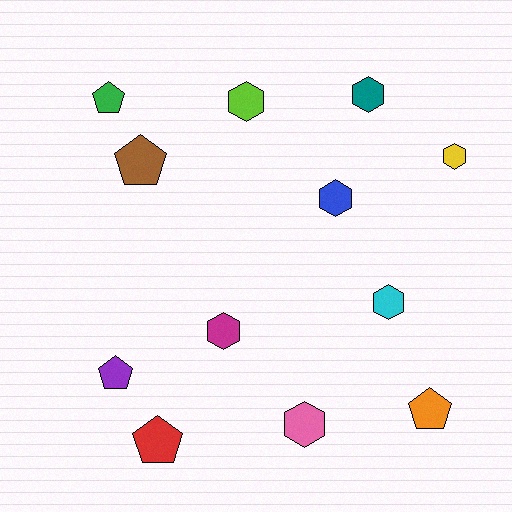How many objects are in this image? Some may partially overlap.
There are 12 objects.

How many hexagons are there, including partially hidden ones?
There are 7 hexagons.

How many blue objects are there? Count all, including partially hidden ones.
There is 1 blue object.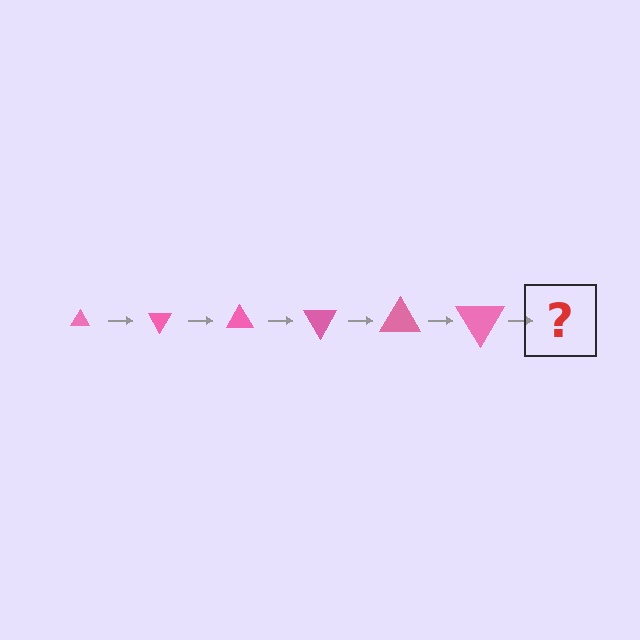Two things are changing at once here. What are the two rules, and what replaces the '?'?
The two rules are that the triangle grows larger each step and it rotates 60 degrees each step. The '?' should be a triangle, larger than the previous one and rotated 360 degrees from the start.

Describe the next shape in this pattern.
It should be a triangle, larger than the previous one and rotated 360 degrees from the start.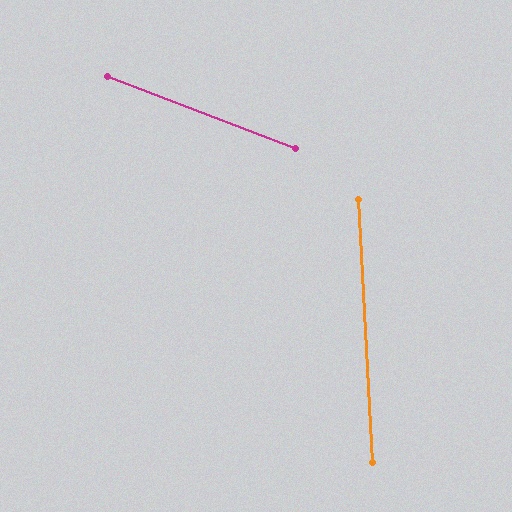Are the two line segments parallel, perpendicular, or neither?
Neither parallel nor perpendicular — they differ by about 66°.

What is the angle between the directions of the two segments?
Approximately 66 degrees.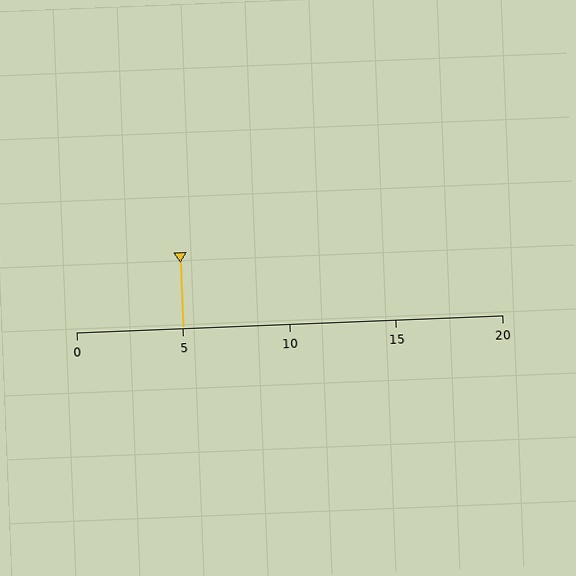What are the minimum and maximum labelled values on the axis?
The axis runs from 0 to 20.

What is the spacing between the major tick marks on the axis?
The major ticks are spaced 5 apart.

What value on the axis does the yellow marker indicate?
The marker indicates approximately 5.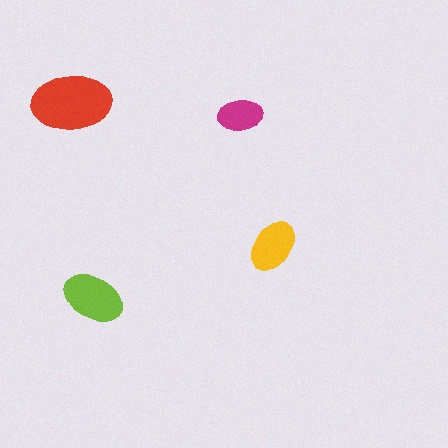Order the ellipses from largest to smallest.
the red one, the lime one, the yellow one, the magenta one.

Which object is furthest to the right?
The yellow ellipse is rightmost.